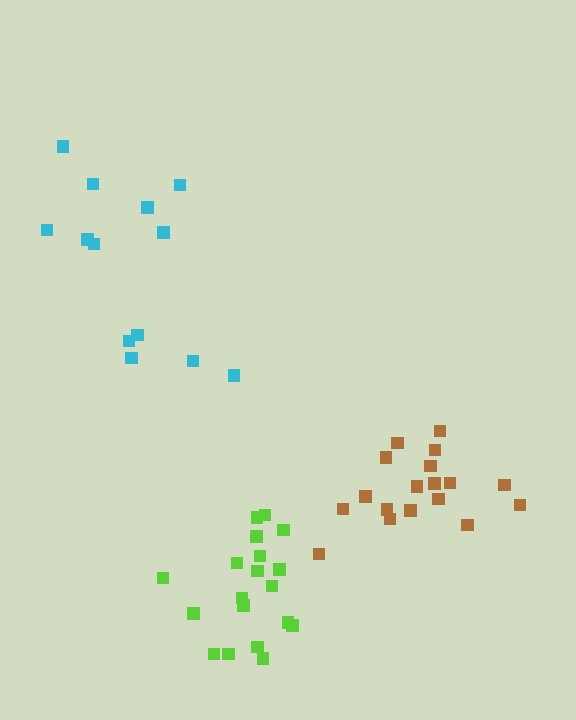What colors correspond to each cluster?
The clusters are colored: cyan, brown, lime.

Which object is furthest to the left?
The cyan cluster is leftmost.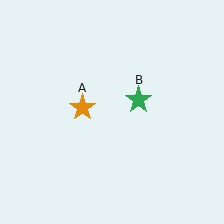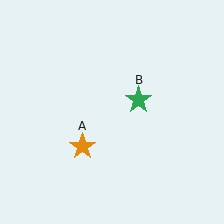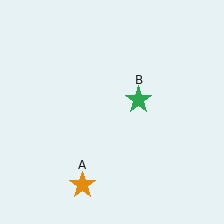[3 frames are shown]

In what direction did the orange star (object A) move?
The orange star (object A) moved down.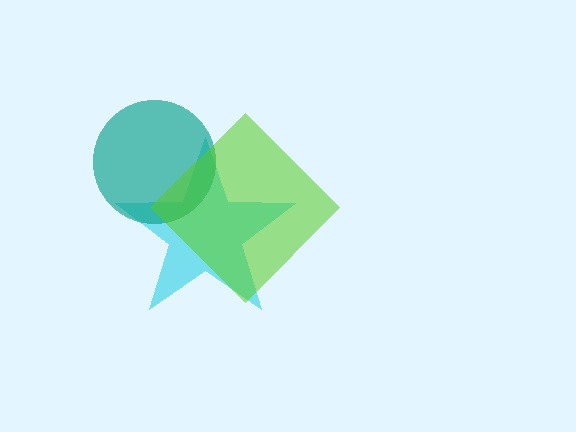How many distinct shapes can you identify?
There are 3 distinct shapes: a cyan star, a teal circle, a lime diamond.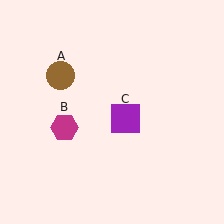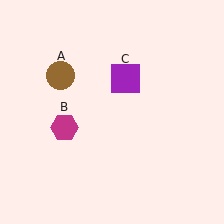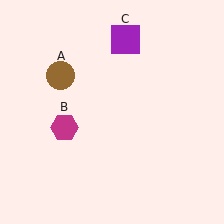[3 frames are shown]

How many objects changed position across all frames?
1 object changed position: purple square (object C).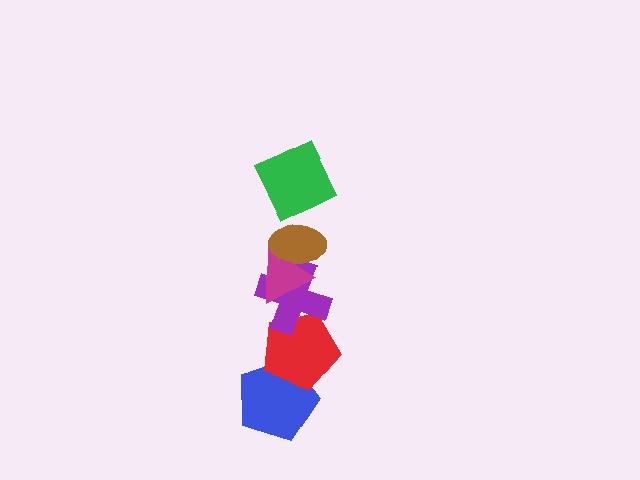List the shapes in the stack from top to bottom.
From top to bottom: the green square, the brown ellipse, the magenta triangle, the purple cross, the red pentagon, the blue pentagon.